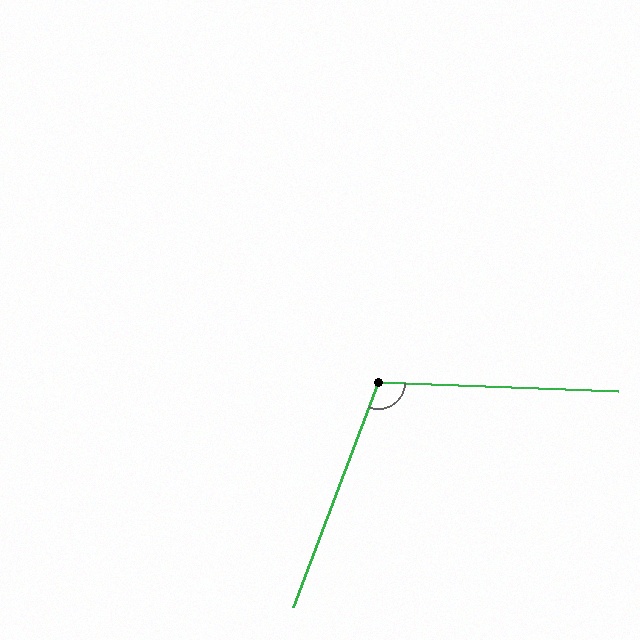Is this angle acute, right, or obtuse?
It is obtuse.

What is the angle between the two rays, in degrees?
Approximately 109 degrees.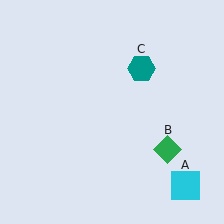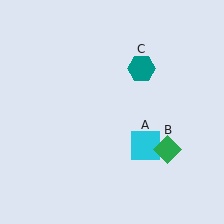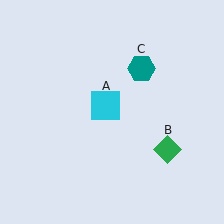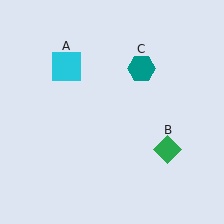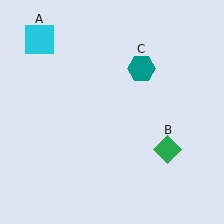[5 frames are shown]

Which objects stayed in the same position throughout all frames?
Green diamond (object B) and teal hexagon (object C) remained stationary.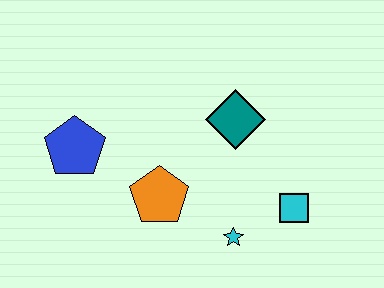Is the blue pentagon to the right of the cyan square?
No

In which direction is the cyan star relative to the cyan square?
The cyan star is to the left of the cyan square.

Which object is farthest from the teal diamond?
The blue pentagon is farthest from the teal diamond.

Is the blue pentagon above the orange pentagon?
Yes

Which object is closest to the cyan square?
The cyan star is closest to the cyan square.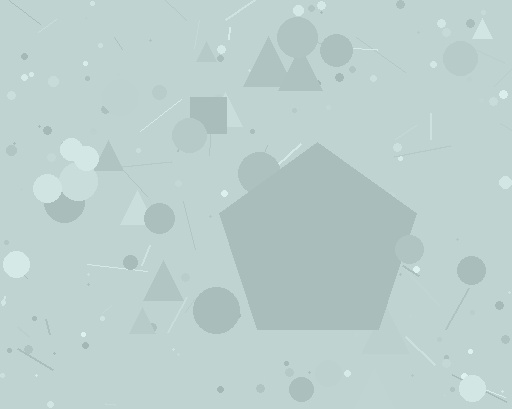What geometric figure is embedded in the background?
A pentagon is embedded in the background.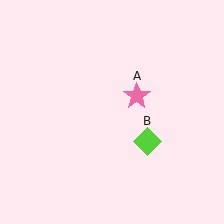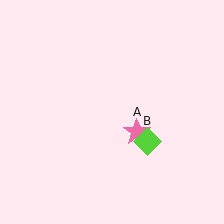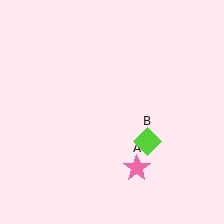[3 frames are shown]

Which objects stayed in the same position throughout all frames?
Lime diamond (object B) remained stationary.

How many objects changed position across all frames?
1 object changed position: pink star (object A).